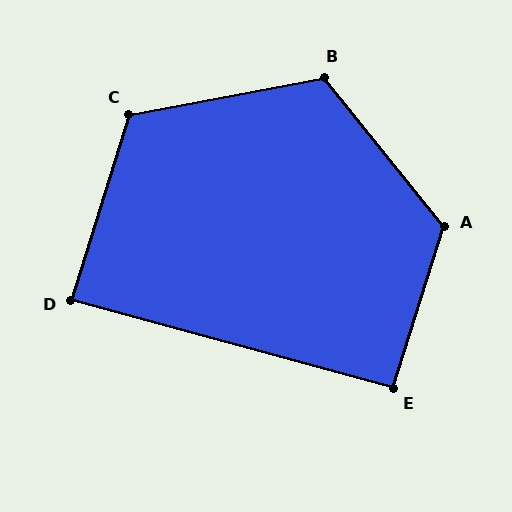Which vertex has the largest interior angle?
A, at approximately 124 degrees.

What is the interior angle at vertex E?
Approximately 92 degrees (approximately right).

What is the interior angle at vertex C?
Approximately 118 degrees (obtuse).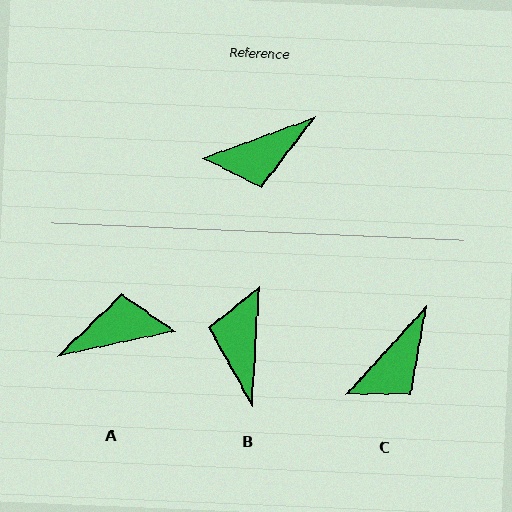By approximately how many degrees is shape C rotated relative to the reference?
Approximately 28 degrees counter-clockwise.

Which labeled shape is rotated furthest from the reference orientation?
A, about 172 degrees away.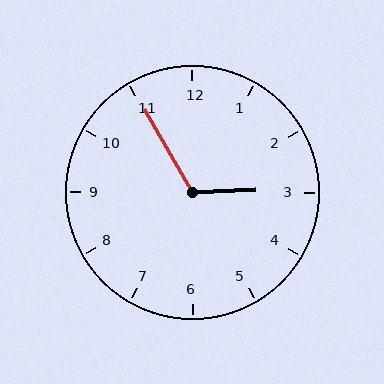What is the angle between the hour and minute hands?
Approximately 118 degrees.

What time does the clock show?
2:55.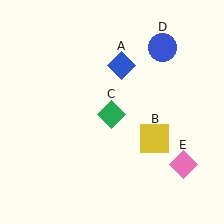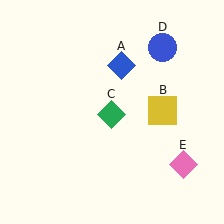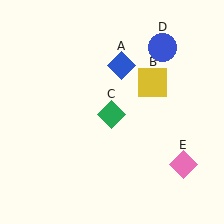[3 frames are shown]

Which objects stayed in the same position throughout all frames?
Blue diamond (object A) and green diamond (object C) and blue circle (object D) and pink diamond (object E) remained stationary.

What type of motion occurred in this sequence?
The yellow square (object B) rotated counterclockwise around the center of the scene.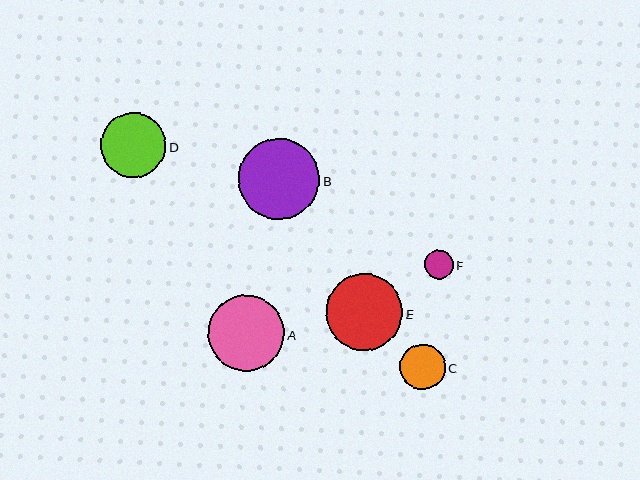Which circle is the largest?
Circle B is the largest with a size of approximately 81 pixels.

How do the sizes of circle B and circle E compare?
Circle B and circle E are approximately the same size.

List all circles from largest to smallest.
From largest to smallest: B, E, A, D, C, F.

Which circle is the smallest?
Circle F is the smallest with a size of approximately 29 pixels.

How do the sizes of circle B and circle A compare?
Circle B and circle A are approximately the same size.